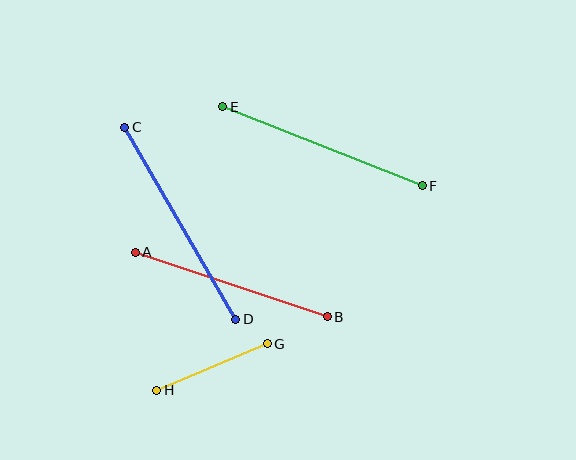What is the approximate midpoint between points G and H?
The midpoint is at approximately (212, 367) pixels.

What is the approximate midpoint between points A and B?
The midpoint is at approximately (231, 284) pixels.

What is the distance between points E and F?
The distance is approximately 214 pixels.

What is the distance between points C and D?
The distance is approximately 222 pixels.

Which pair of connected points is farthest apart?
Points C and D are farthest apart.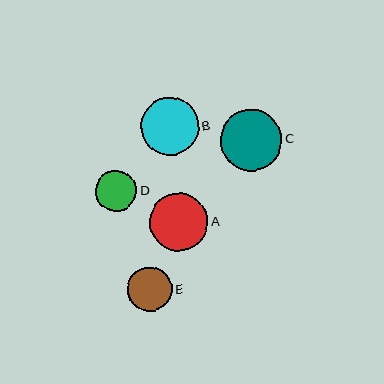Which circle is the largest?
Circle C is the largest with a size of approximately 62 pixels.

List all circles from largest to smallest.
From largest to smallest: C, A, B, E, D.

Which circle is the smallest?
Circle D is the smallest with a size of approximately 42 pixels.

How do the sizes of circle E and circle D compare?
Circle E and circle D are approximately the same size.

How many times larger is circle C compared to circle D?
Circle C is approximately 1.5 times the size of circle D.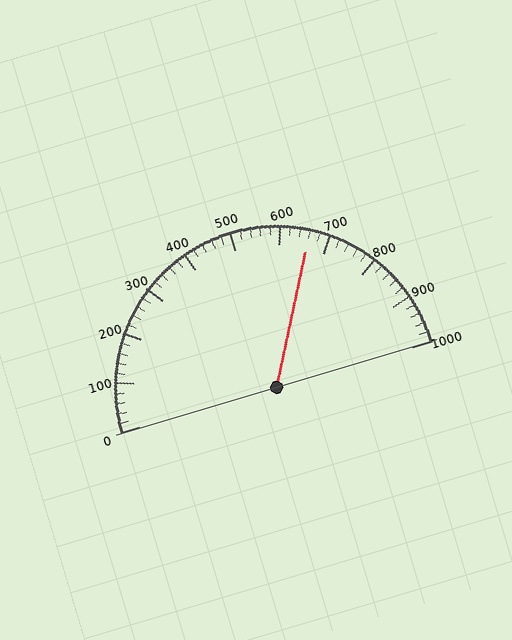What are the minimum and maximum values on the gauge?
The gauge ranges from 0 to 1000.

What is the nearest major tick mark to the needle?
The nearest major tick mark is 700.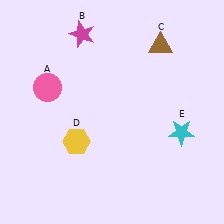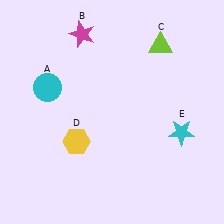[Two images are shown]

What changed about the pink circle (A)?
In Image 1, A is pink. In Image 2, it changed to cyan.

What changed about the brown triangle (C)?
In Image 1, C is brown. In Image 2, it changed to lime.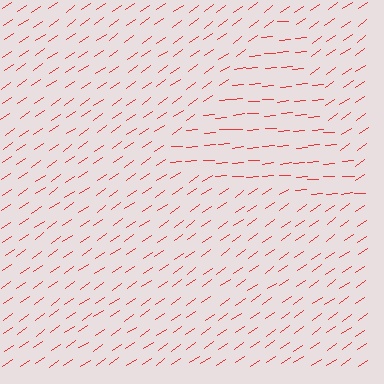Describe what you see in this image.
The image is filled with small red line segments. A triangle region in the image has lines oriented differently from the surrounding lines, creating a visible texture boundary.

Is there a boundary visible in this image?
Yes, there is a texture boundary formed by a change in line orientation.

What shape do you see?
I see a triangle.